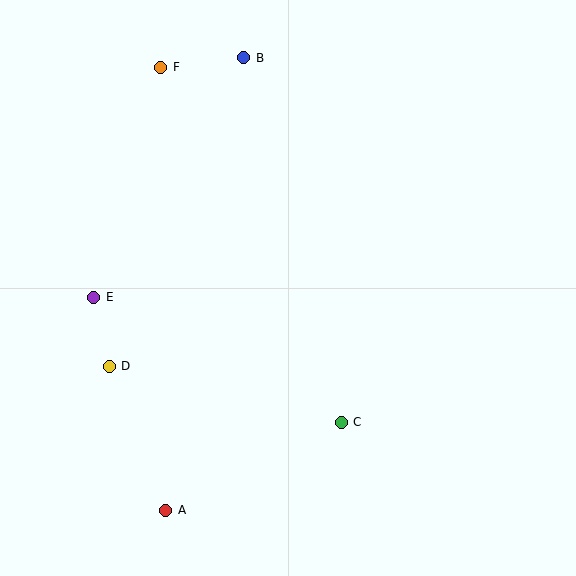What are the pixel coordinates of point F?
Point F is at (161, 67).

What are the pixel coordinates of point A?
Point A is at (166, 510).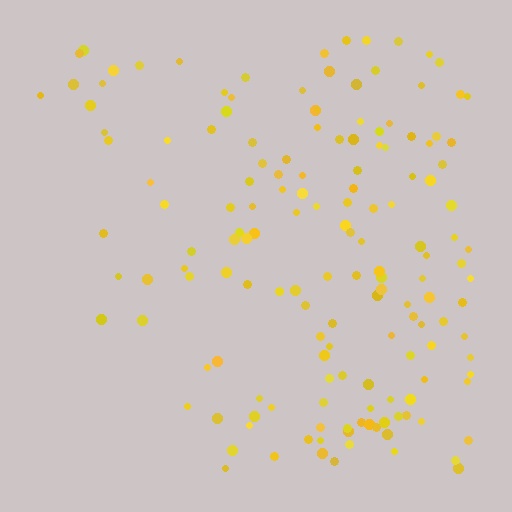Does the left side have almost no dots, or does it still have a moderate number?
Still a moderate number, just noticeably fewer than the right.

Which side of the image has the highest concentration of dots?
The right.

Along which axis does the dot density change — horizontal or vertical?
Horizontal.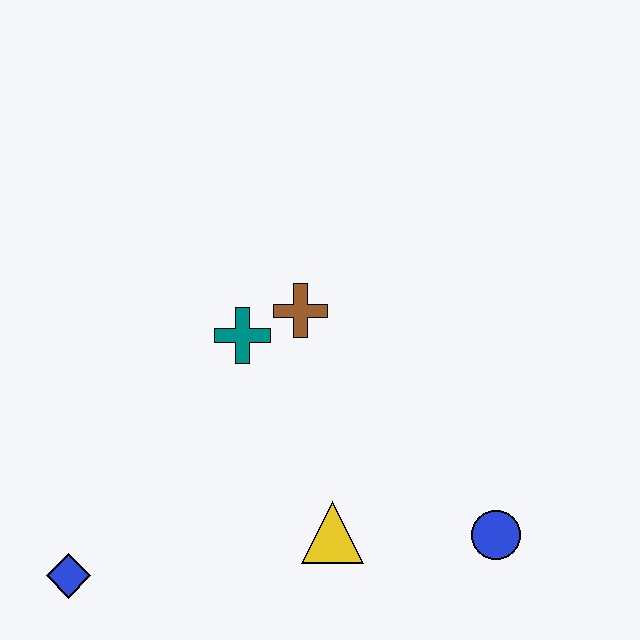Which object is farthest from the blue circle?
The blue diamond is farthest from the blue circle.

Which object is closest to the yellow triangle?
The blue circle is closest to the yellow triangle.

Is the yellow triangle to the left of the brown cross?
No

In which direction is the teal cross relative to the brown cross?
The teal cross is to the left of the brown cross.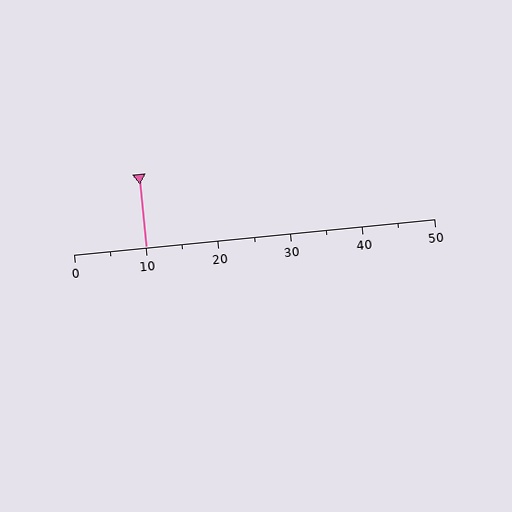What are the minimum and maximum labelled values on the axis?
The axis runs from 0 to 50.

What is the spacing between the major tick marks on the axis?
The major ticks are spaced 10 apart.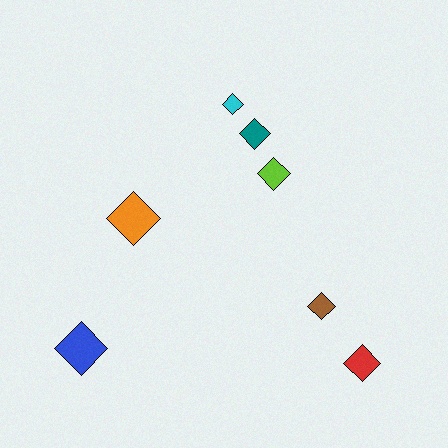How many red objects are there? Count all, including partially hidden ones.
There is 1 red object.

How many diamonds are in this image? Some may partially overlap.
There are 7 diamonds.